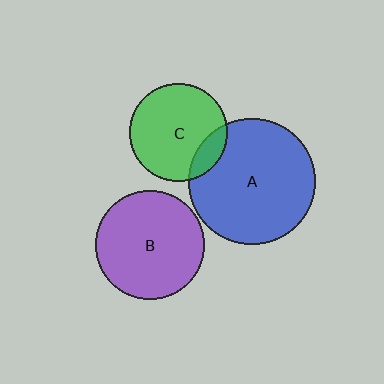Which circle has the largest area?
Circle A (blue).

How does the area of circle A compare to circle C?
Approximately 1.7 times.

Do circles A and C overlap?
Yes.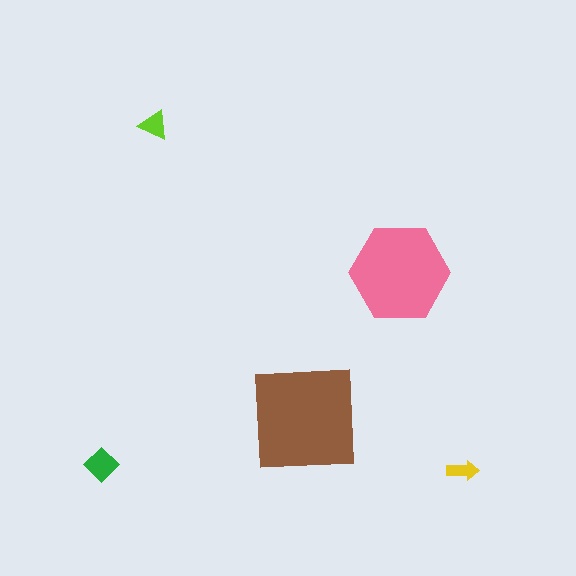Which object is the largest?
The brown square.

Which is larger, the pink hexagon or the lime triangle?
The pink hexagon.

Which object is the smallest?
The yellow arrow.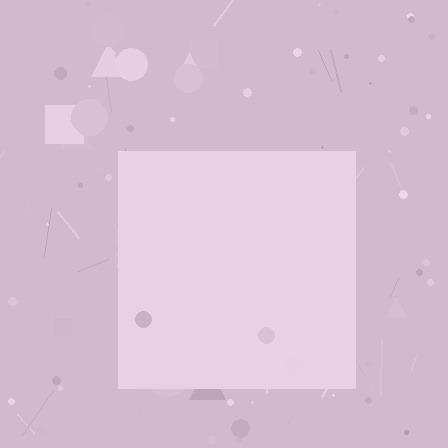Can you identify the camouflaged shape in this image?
The camouflaged shape is a square.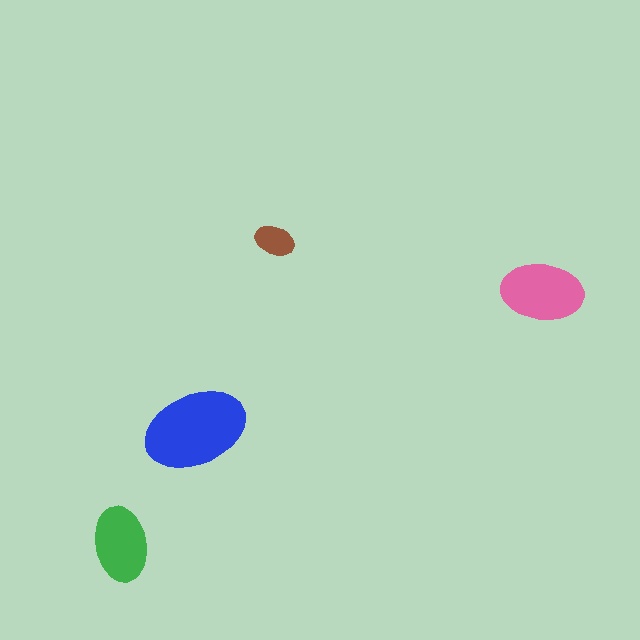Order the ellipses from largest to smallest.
the blue one, the pink one, the green one, the brown one.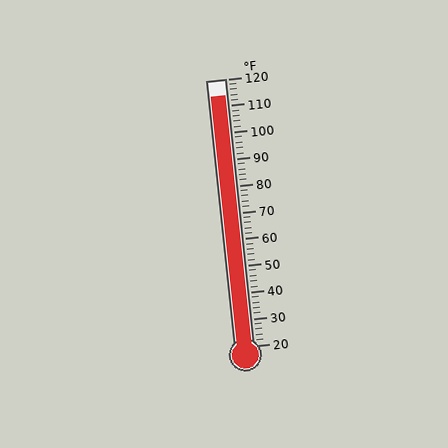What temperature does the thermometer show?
The thermometer shows approximately 114°F.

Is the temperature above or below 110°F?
The temperature is above 110°F.